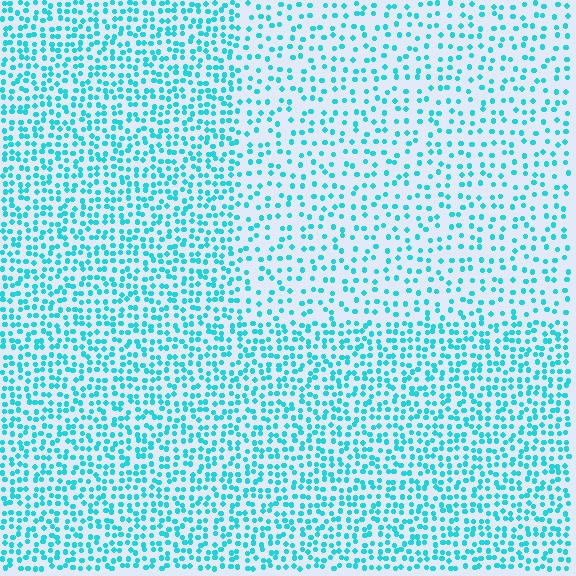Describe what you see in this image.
The image contains small cyan elements arranged at two different densities. A rectangle-shaped region is visible where the elements are less densely packed than the surrounding area.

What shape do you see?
I see a rectangle.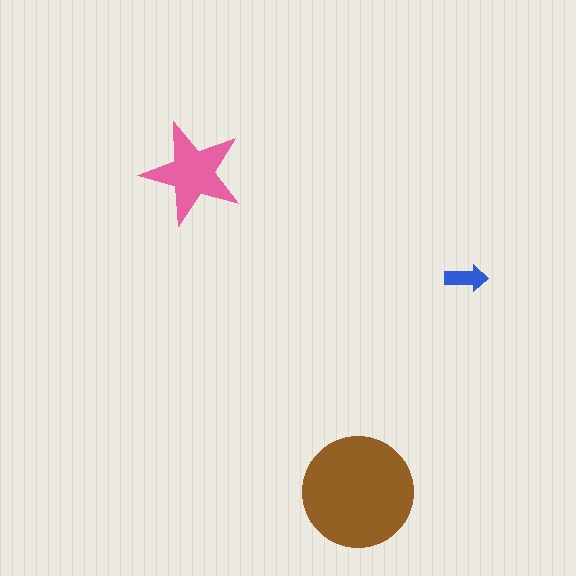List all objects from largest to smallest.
The brown circle, the pink star, the blue arrow.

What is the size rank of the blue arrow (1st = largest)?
3rd.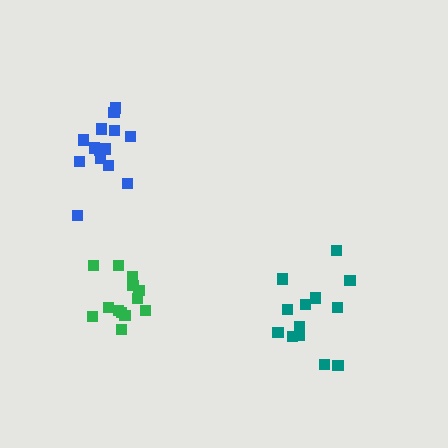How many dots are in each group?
Group 1: 14 dots, Group 2: 13 dots, Group 3: 13 dots (40 total).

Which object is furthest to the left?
The blue cluster is leftmost.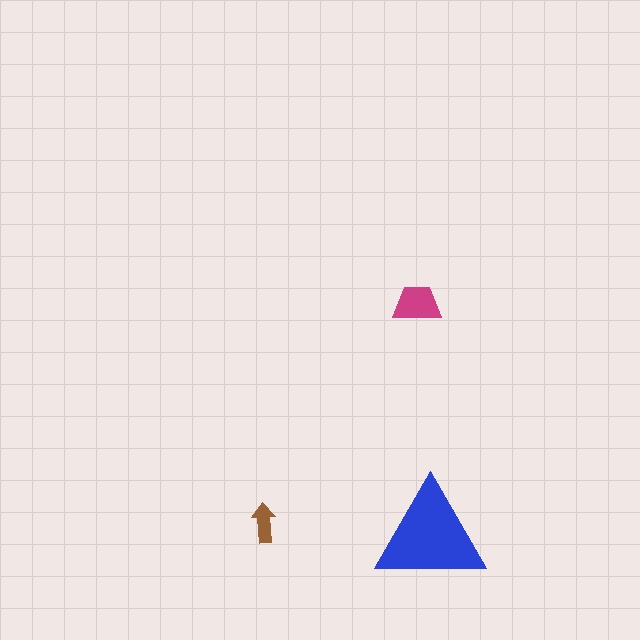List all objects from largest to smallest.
The blue triangle, the magenta trapezoid, the brown arrow.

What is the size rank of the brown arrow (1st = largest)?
3rd.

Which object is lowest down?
The blue triangle is bottommost.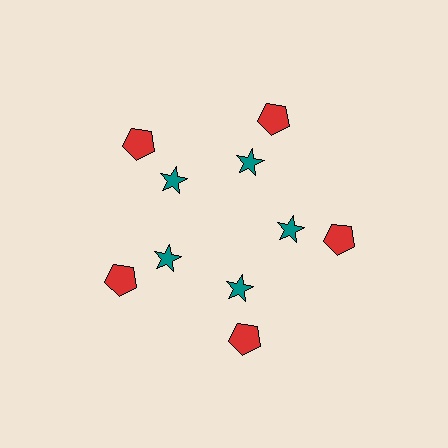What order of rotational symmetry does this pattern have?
This pattern has 5-fold rotational symmetry.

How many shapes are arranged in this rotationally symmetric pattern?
There are 10 shapes, arranged in 5 groups of 2.